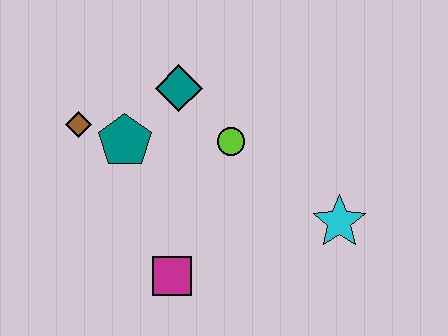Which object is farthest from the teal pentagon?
The cyan star is farthest from the teal pentagon.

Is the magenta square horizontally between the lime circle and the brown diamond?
Yes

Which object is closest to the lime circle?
The teal diamond is closest to the lime circle.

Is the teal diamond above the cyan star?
Yes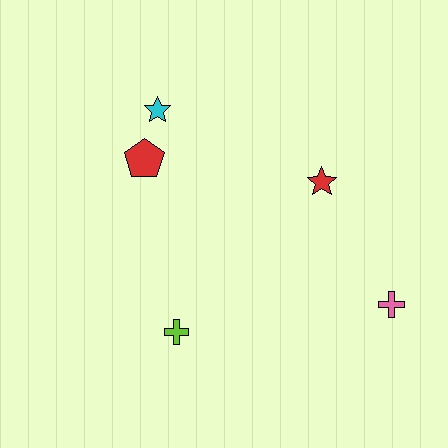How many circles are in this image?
There are no circles.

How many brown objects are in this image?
There are no brown objects.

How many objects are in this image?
There are 5 objects.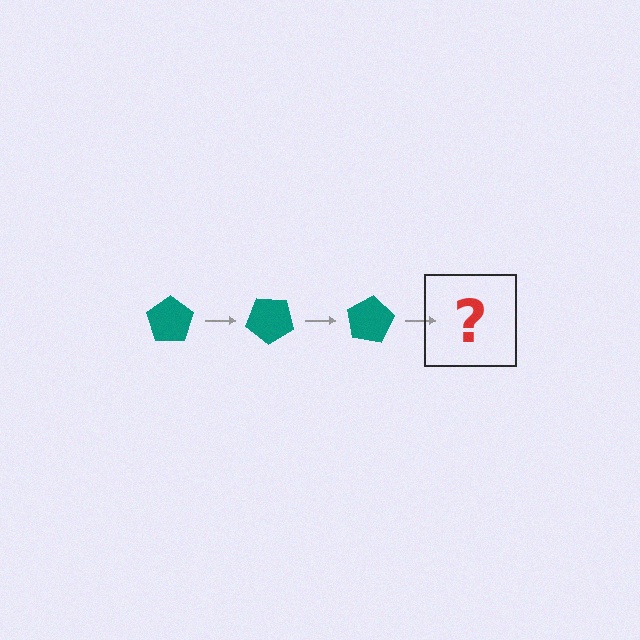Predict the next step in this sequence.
The next step is a teal pentagon rotated 120 degrees.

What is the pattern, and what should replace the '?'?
The pattern is that the pentagon rotates 40 degrees each step. The '?' should be a teal pentagon rotated 120 degrees.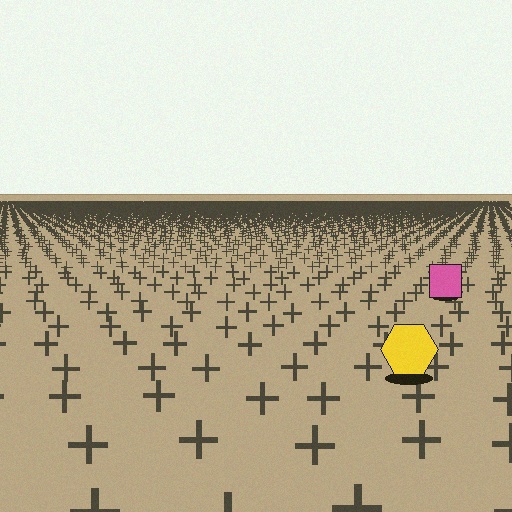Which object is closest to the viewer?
The yellow hexagon is closest. The texture marks near it are larger and more spread out.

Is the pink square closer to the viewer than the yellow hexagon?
No. The yellow hexagon is closer — you can tell from the texture gradient: the ground texture is coarser near it.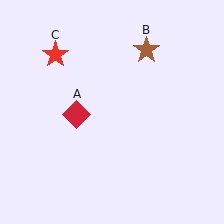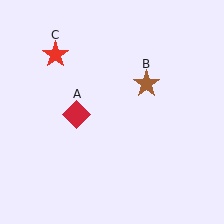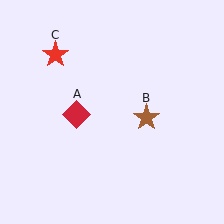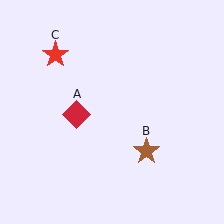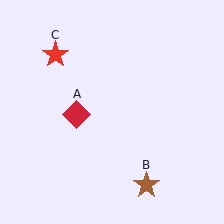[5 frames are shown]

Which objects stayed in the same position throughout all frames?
Red diamond (object A) and red star (object C) remained stationary.